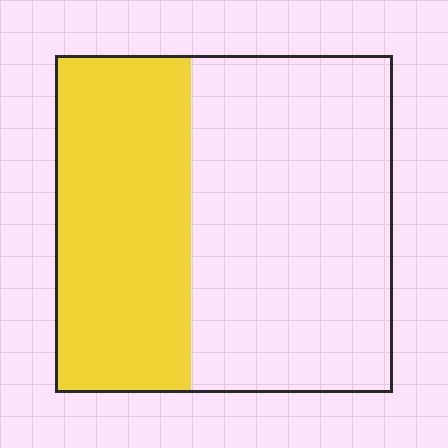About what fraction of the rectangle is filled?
About two fifths (2/5).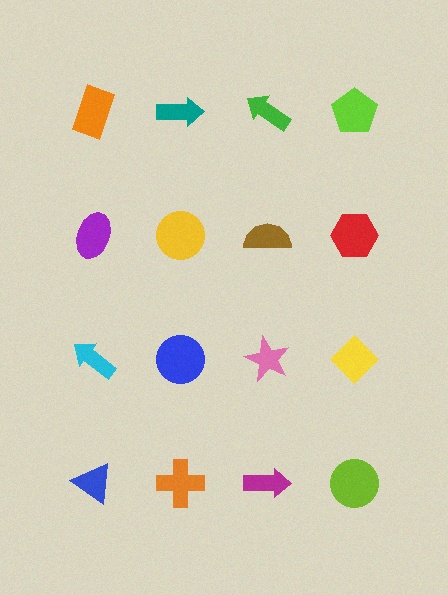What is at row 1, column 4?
A lime pentagon.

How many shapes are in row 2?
4 shapes.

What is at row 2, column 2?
A yellow circle.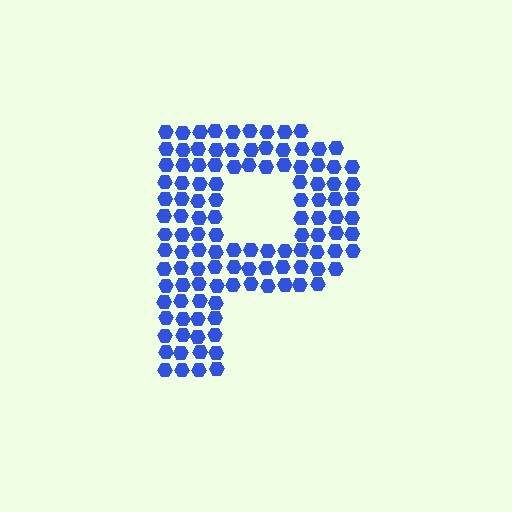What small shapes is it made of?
It is made of small hexagons.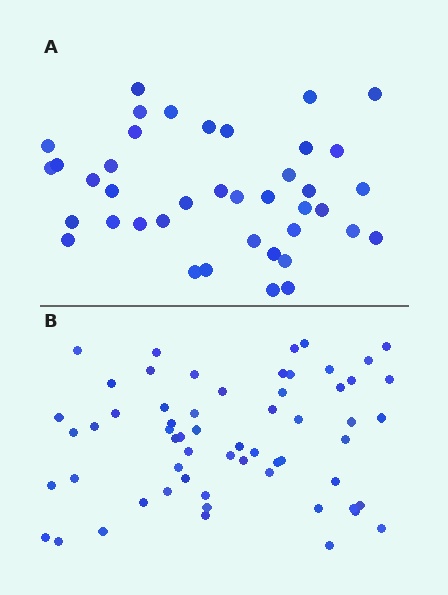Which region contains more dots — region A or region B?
Region B (the bottom region) has more dots.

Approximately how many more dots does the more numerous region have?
Region B has approximately 20 more dots than region A.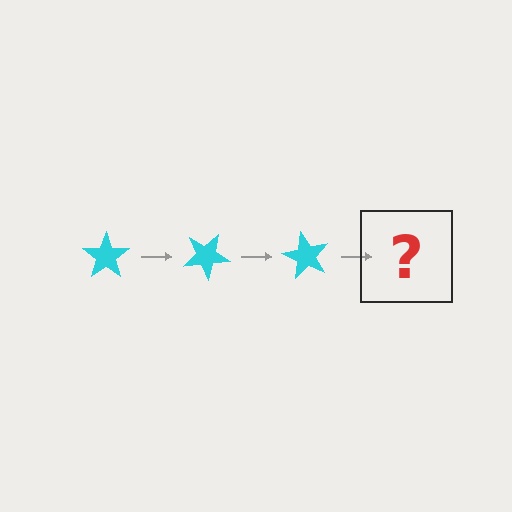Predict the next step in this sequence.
The next step is a cyan star rotated 90 degrees.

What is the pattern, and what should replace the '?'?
The pattern is that the star rotates 30 degrees each step. The '?' should be a cyan star rotated 90 degrees.